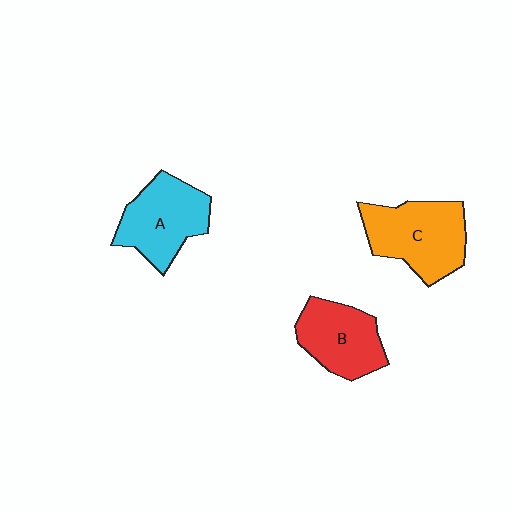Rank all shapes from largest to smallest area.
From largest to smallest: C (orange), A (cyan), B (red).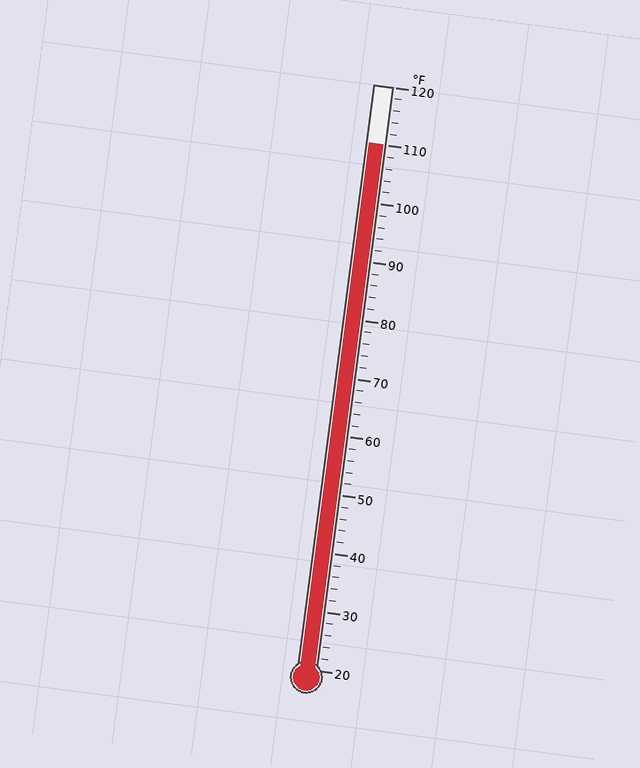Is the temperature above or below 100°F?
The temperature is above 100°F.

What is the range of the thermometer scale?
The thermometer scale ranges from 20°F to 120°F.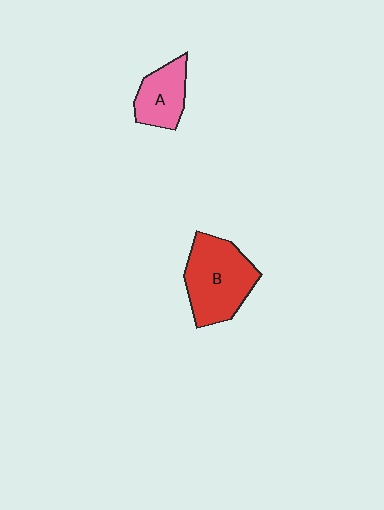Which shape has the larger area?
Shape B (red).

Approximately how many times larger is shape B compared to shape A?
Approximately 1.7 times.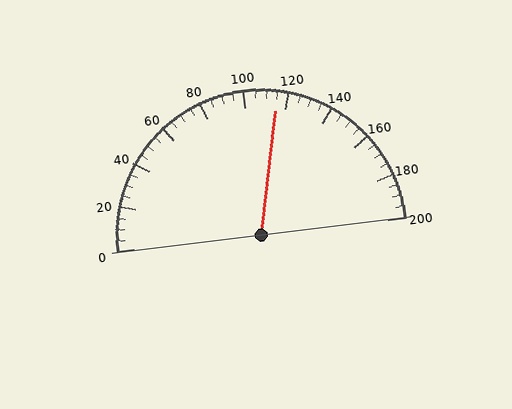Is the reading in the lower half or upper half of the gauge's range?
The reading is in the upper half of the range (0 to 200).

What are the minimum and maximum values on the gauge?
The gauge ranges from 0 to 200.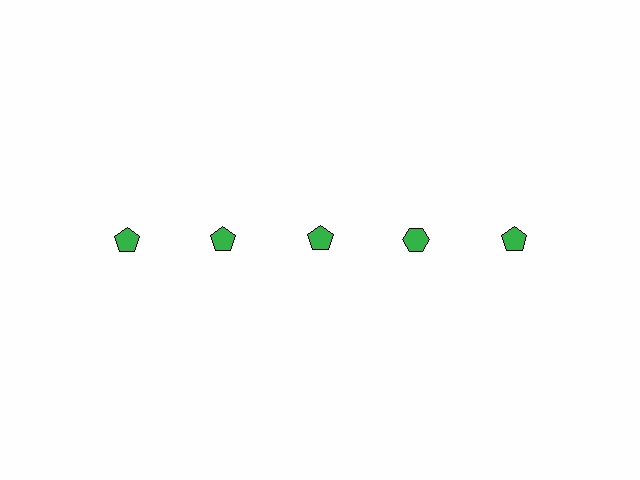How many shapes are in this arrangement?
There are 5 shapes arranged in a grid pattern.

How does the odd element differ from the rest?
It has a different shape: hexagon instead of pentagon.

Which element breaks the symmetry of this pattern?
The green hexagon in the top row, second from right column breaks the symmetry. All other shapes are green pentagons.